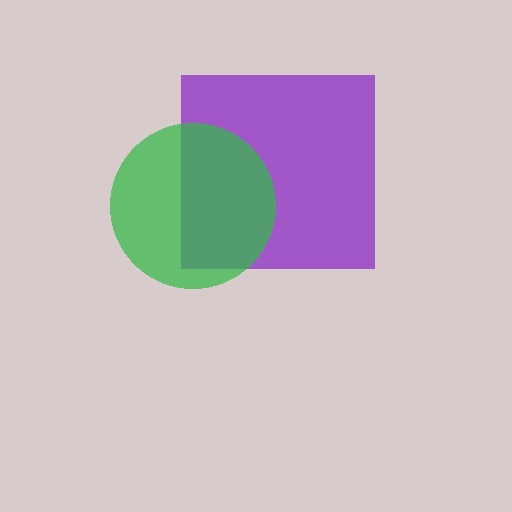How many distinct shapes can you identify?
There are 2 distinct shapes: a purple square, a green circle.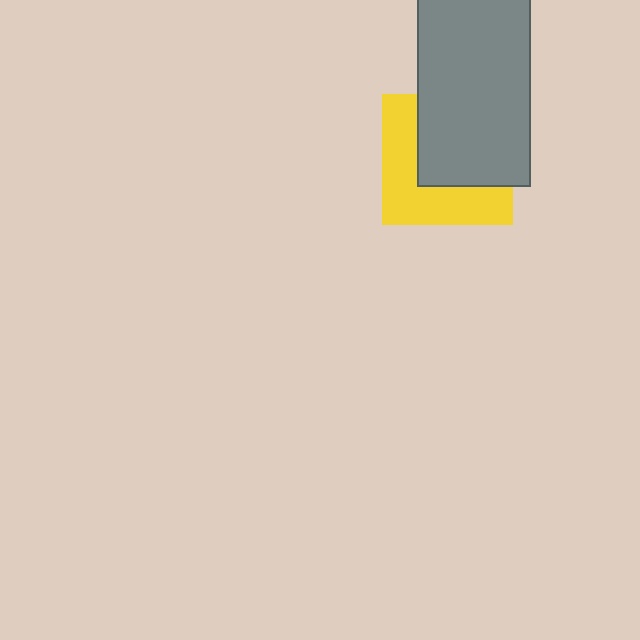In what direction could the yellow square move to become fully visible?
The yellow square could move toward the lower-left. That would shift it out from behind the gray rectangle entirely.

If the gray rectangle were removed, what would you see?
You would see the complete yellow square.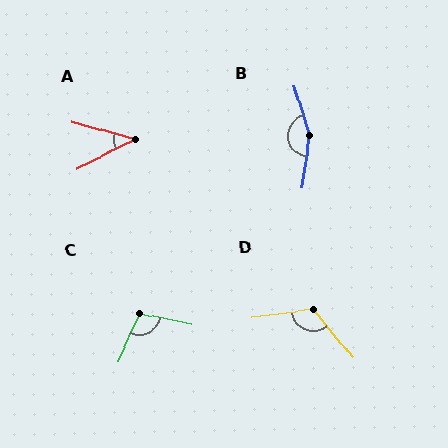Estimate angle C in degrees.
Approximately 102 degrees.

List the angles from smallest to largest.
A (42°), C (102°), D (122°), B (155°).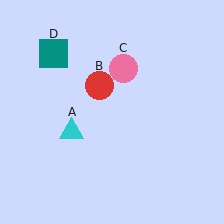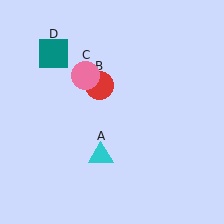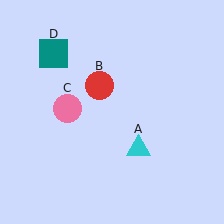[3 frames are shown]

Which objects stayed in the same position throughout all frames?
Red circle (object B) and teal square (object D) remained stationary.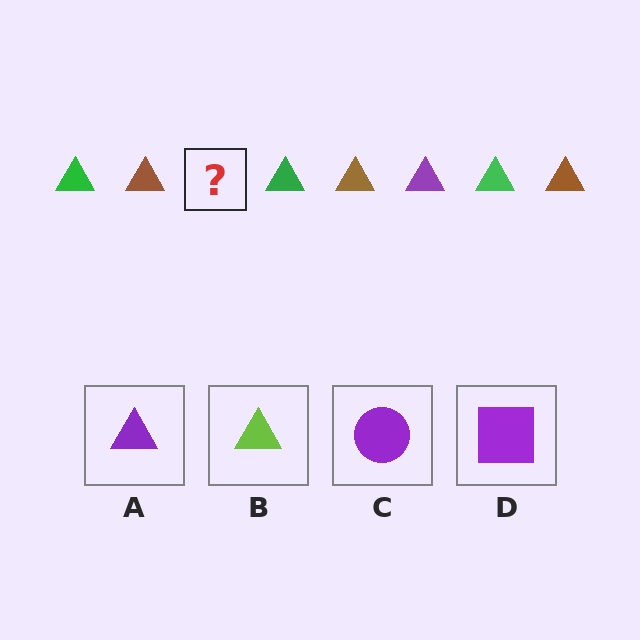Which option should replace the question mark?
Option A.